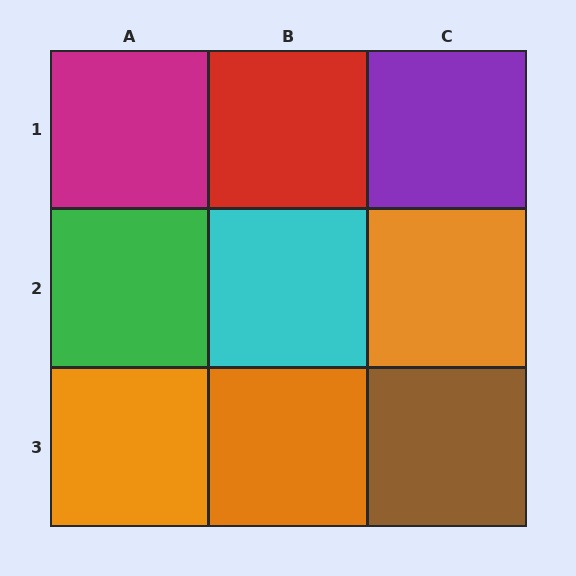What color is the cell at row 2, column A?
Green.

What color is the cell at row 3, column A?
Orange.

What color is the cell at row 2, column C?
Orange.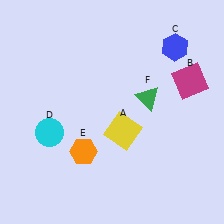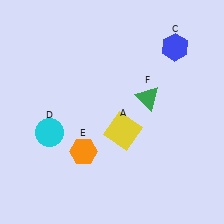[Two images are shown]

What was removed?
The magenta square (B) was removed in Image 2.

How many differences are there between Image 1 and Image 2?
There is 1 difference between the two images.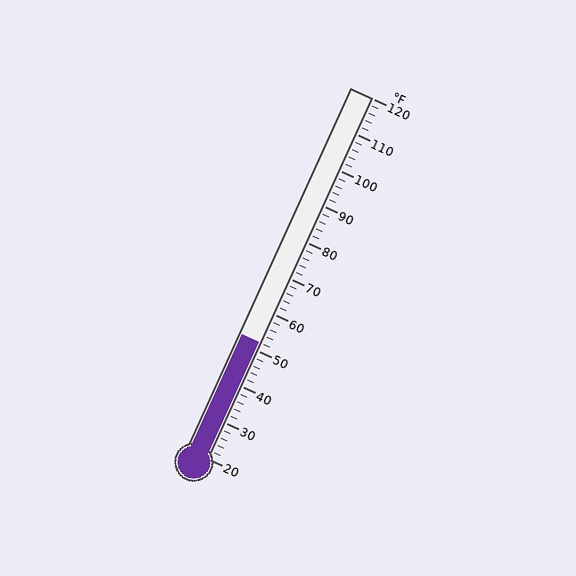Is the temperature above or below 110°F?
The temperature is below 110°F.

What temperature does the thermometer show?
The thermometer shows approximately 52°F.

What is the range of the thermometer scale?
The thermometer scale ranges from 20°F to 120°F.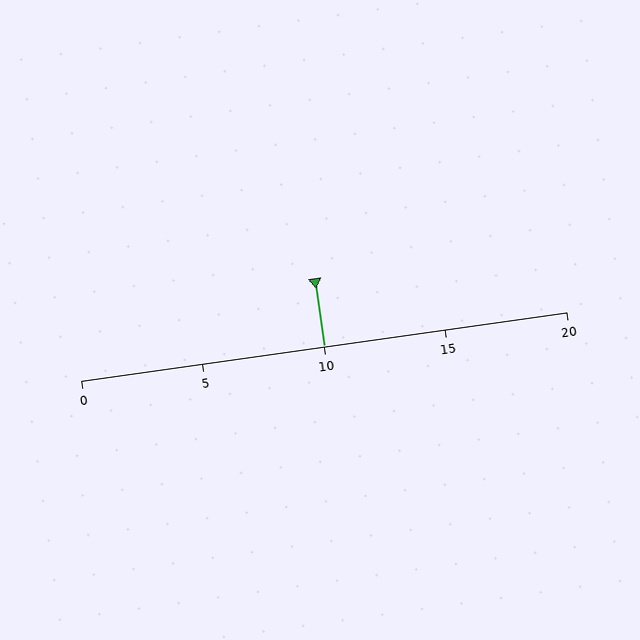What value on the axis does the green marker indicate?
The marker indicates approximately 10.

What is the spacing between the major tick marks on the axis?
The major ticks are spaced 5 apart.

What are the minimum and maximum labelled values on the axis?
The axis runs from 0 to 20.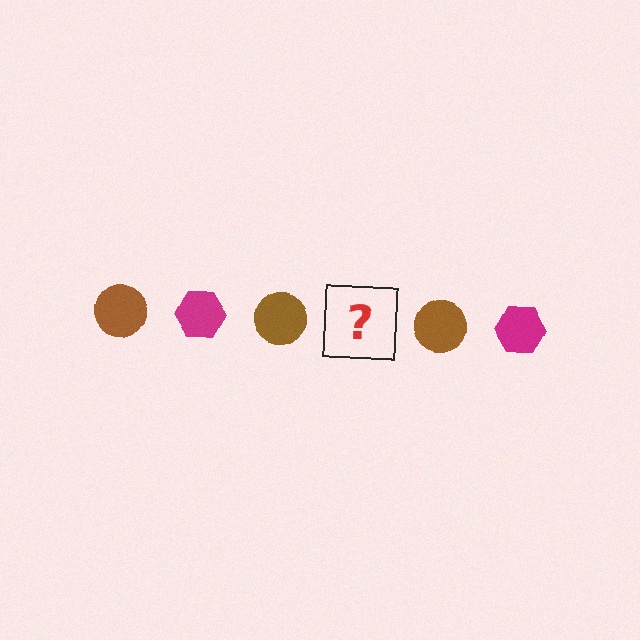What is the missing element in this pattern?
The missing element is a magenta hexagon.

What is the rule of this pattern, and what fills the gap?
The rule is that the pattern alternates between brown circle and magenta hexagon. The gap should be filled with a magenta hexagon.